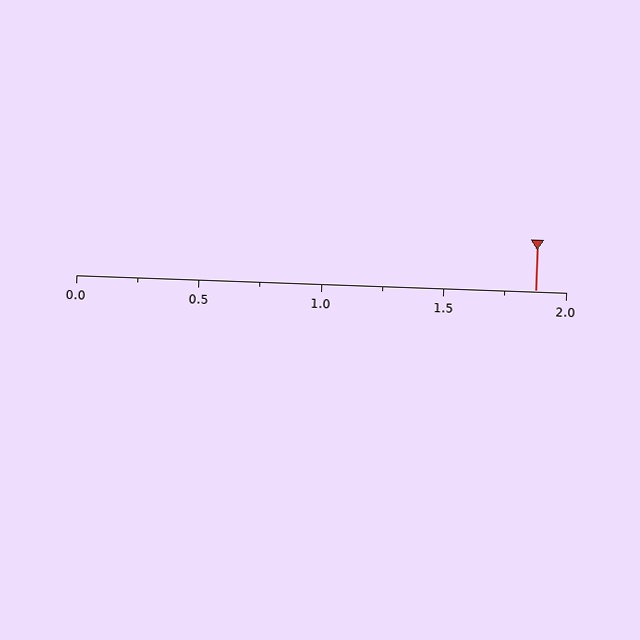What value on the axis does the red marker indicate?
The marker indicates approximately 1.88.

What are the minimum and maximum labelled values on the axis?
The axis runs from 0.0 to 2.0.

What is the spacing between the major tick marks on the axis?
The major ticks are spaced 0.5 apart.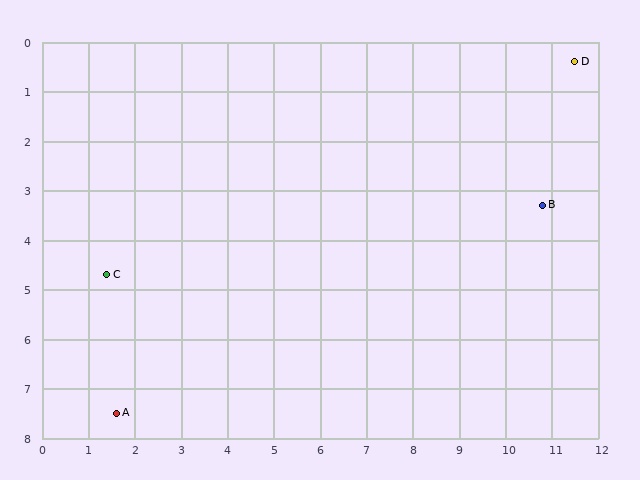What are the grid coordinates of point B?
Point B is at approximately (10.8, 3.3).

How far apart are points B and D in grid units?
Points B and D are about 3.0 grid units apart.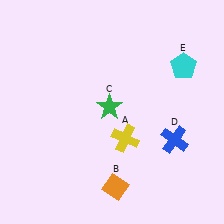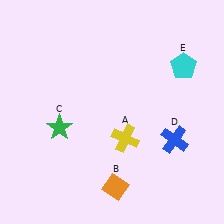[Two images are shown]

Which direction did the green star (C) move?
The green star (C) moved left.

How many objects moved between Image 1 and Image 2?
1 object moved between the two images.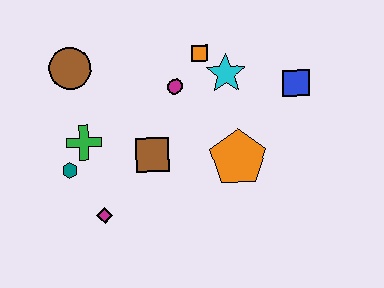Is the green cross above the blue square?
No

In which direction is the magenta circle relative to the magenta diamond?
The magenta circle is above the magenta diamond.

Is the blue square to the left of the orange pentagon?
No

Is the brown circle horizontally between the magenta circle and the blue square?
No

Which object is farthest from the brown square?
The blue square is farthest from the brown square.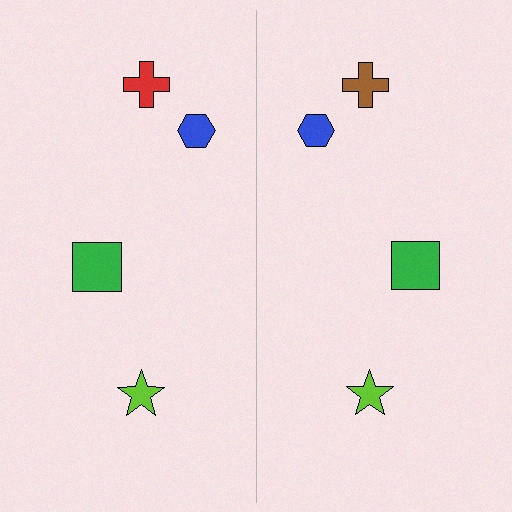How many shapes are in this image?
There are 8 shapes in this image.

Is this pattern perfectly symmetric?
No, the pattern is not perfectly symmetric. The brown cross on the right side breaks the symmetry — its mirror counterpart is red.